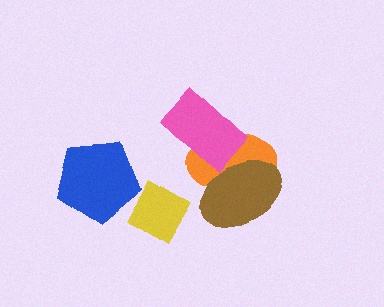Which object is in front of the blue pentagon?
The yellow diamond is in front of the blue pentagon.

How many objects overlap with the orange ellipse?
2 objects overlap with the orange ellipse.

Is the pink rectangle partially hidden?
Yes, it is partially covered by another shape.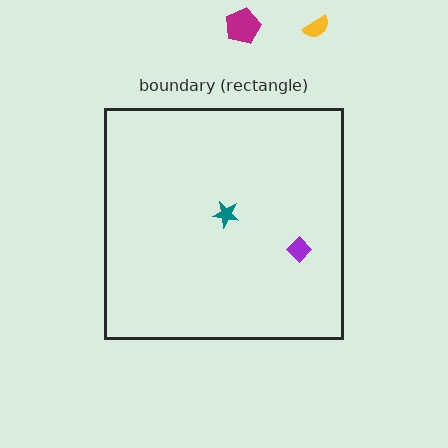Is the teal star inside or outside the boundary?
Inside.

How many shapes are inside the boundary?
2 inside, 2 outside.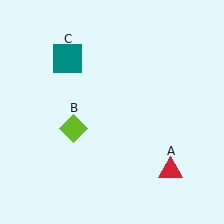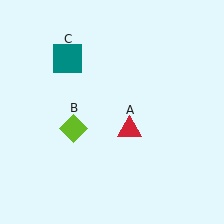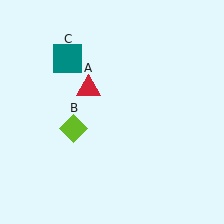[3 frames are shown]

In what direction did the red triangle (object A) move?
The red triangle (object A) moved up and to the left.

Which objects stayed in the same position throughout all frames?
Lime diamond (object B) and teal square (object C) remained stationary.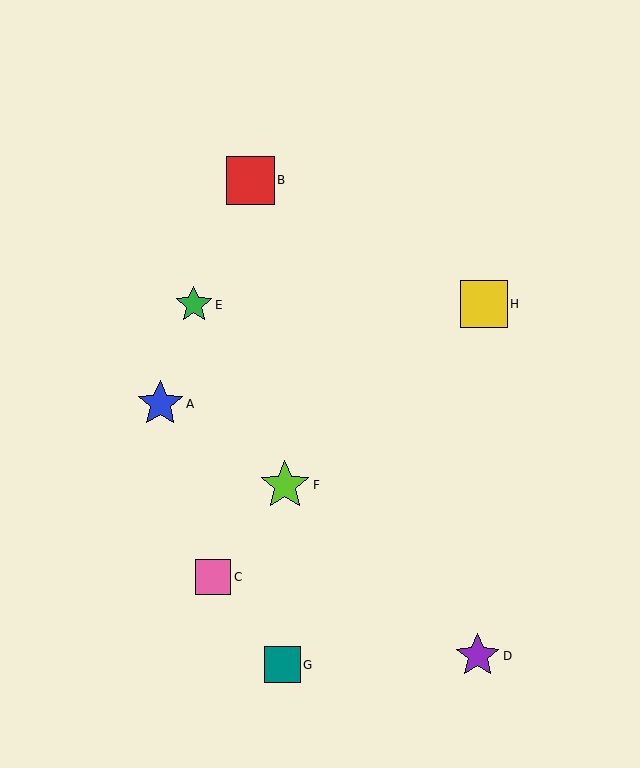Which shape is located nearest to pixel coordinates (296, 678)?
The teal square (labeled G) at (282, 665) is nearest to that location.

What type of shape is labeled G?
Shape G is a teal square.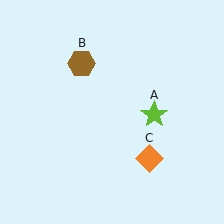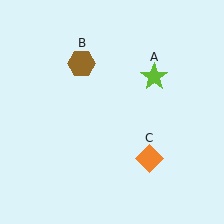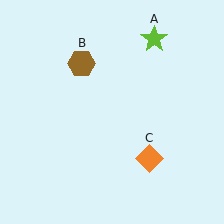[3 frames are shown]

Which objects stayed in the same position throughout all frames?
Brown hexagon (object B) and orange diamond (object C) remained stationary.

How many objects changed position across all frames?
1 object changed position: lime star (object A).